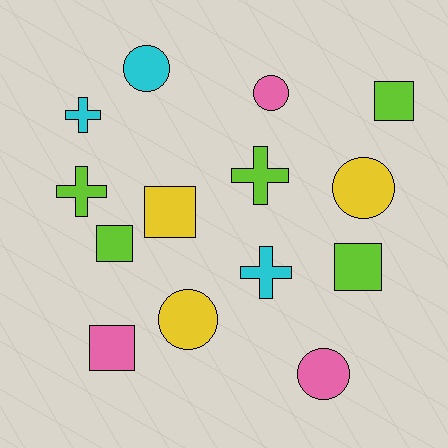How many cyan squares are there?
There are no cyan squares.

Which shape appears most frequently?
Circle, with 5 objects.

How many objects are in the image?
There are 14 objects.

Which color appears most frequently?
Lime, with 5 objects.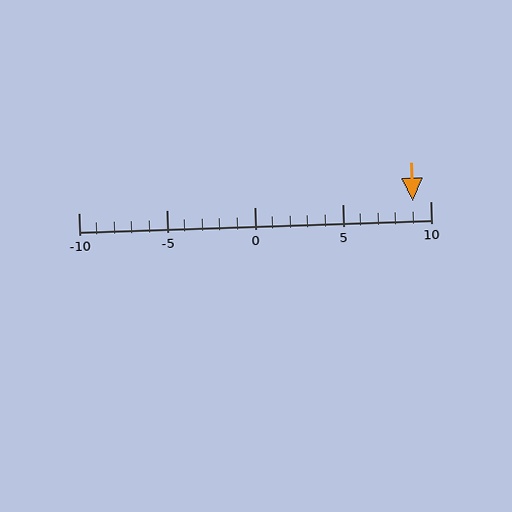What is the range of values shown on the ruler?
The ruler shows values from -10 to 10.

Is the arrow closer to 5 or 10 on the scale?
The arrow is closer to 10.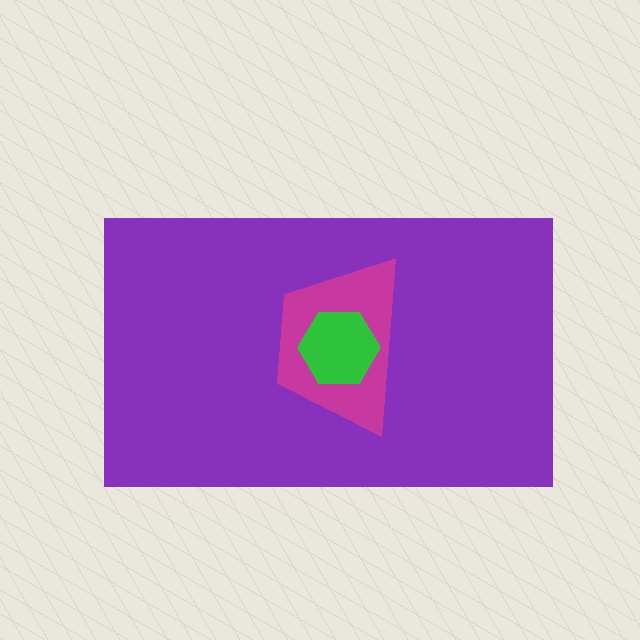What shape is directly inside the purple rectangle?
The magenta trapezoid.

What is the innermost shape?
The green hexagon.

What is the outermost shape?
The purple rectangle.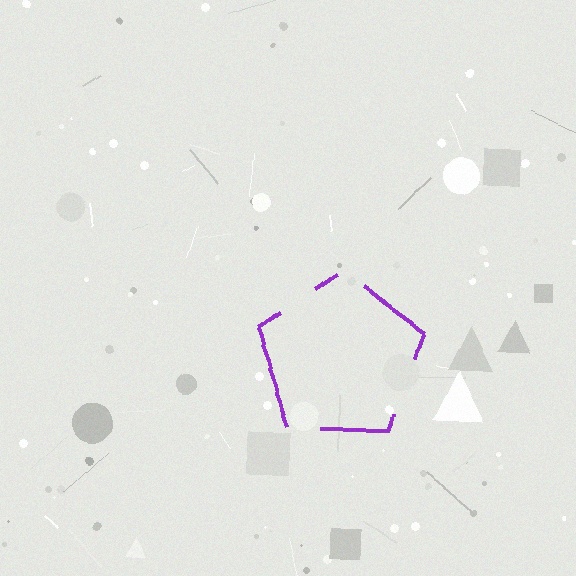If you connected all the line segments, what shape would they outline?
They would outline a pentagon.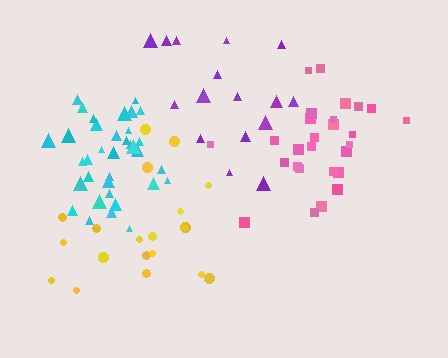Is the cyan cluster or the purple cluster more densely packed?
Cyan.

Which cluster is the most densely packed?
Cyan.